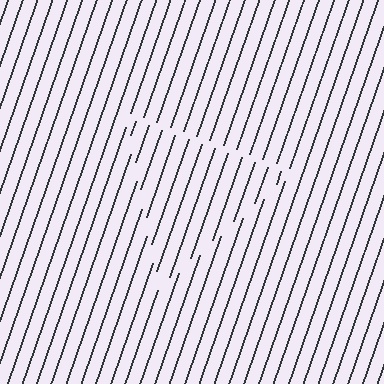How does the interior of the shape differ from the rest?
The interior of the shape contains the same grating, shifted by half a period — the contour is defined by the phase discontinuity where line-ends from the inner and outer gratings abut.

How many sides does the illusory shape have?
3 sides — the line-ends trace a triangle.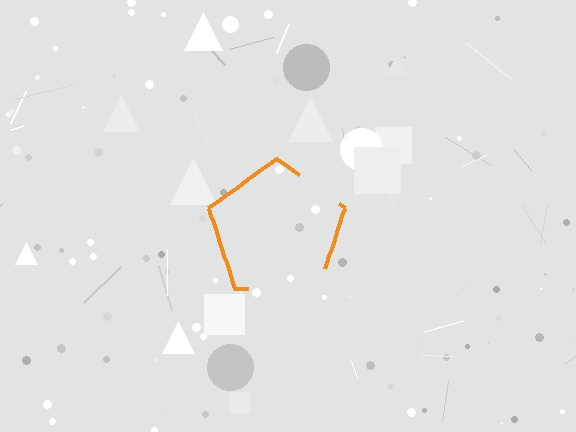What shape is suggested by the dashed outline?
The dashed outline suggests a pentagon.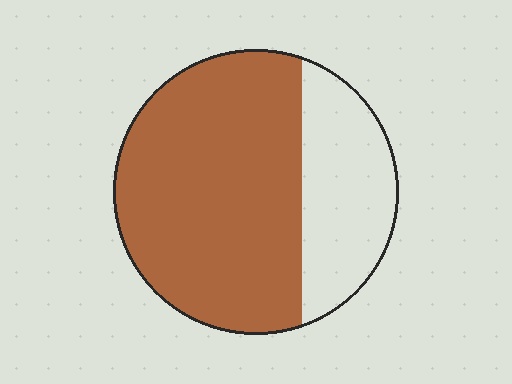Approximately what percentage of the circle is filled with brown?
Approximately 70%.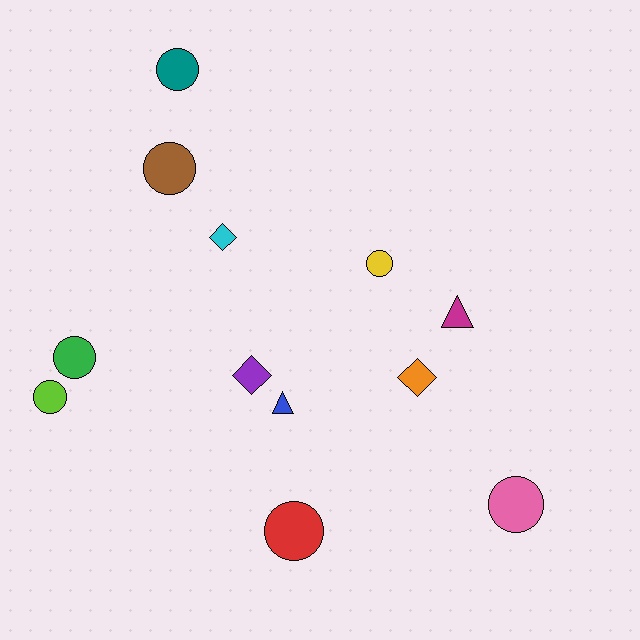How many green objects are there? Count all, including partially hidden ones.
There is 1 green object.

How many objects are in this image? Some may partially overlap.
There are 12 objects.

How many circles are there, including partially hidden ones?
There are 7 circles.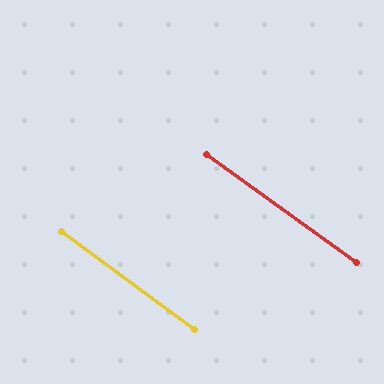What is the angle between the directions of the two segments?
Approximately 1 degree.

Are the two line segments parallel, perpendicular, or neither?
Parallel — their directions differ by only 0.7°.